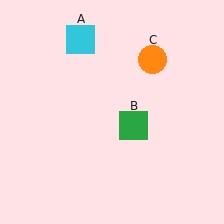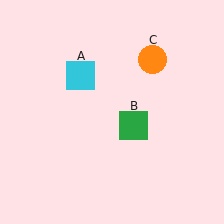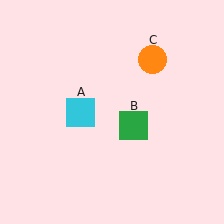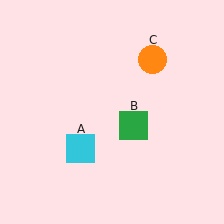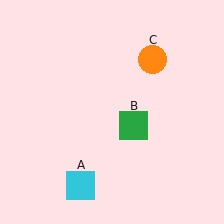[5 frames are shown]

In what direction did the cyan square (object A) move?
The cyan square (object A) moved down.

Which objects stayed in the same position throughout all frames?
Green square (object B) and orange circle (object C) remained stationary.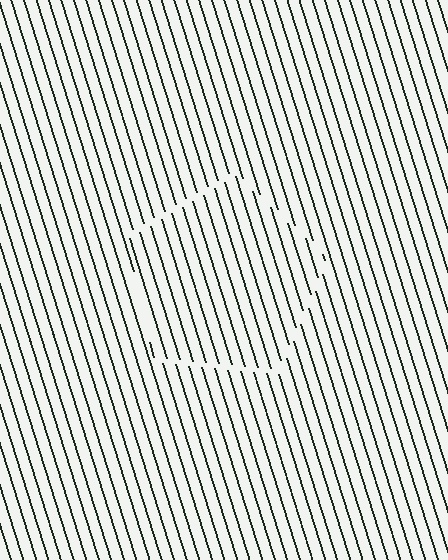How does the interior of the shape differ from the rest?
The interior of the shape contains the same grating, shifted by half a period — the contour is defined by the phase discontinuity where line-ends from the inner and outer gratings abut.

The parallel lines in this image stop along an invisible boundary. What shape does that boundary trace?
An illusory pentagon. The interior of the shape contains the same grating, shifted by half a period — the contour is defined by the phase discontinuity where line-ends from the inner and outer gratings abut.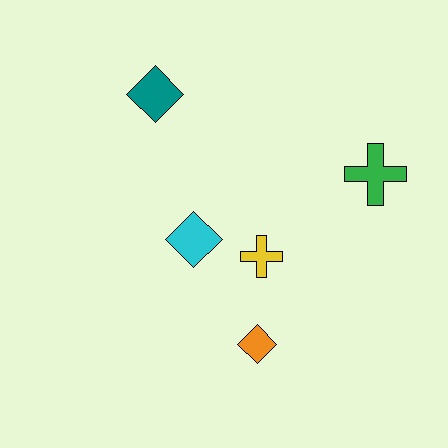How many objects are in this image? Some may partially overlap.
There are 5 objects.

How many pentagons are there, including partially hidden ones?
There are no pentagons.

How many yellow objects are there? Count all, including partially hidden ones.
There is 1 yellow object.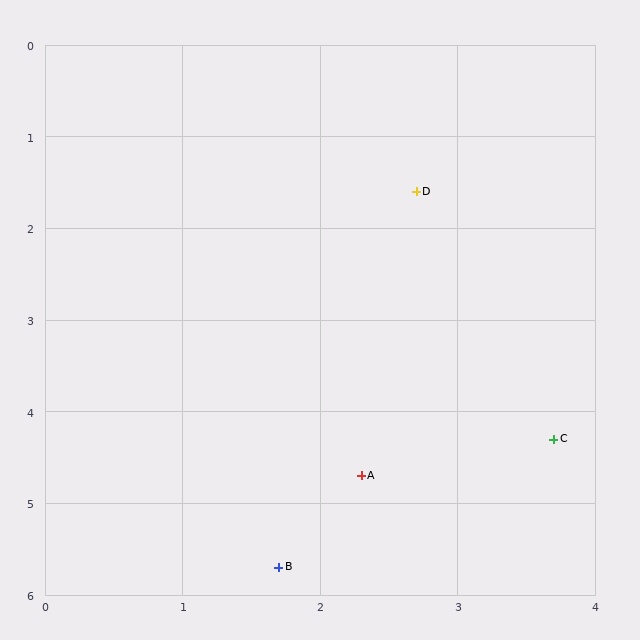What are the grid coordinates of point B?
Point B is at approximately (1.7, 5.7).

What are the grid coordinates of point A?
Point A is at approximately (2.3, 4.7).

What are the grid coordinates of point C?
Point C is at approximately (3.7, 4.3).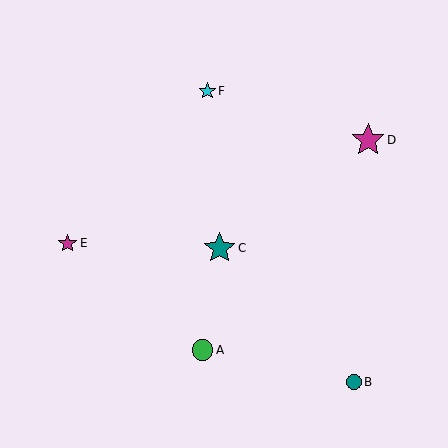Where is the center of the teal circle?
The center of the teal circle is at (354, 382).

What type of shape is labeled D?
Shape D is a magenta star.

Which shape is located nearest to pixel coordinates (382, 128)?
The magenta star (labeled D) at (368, 140) is nearest to that location.